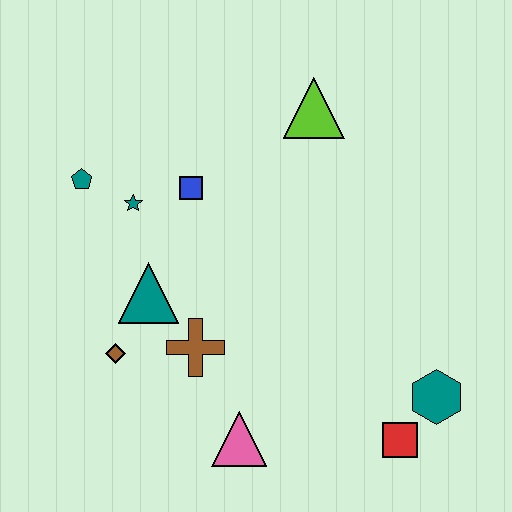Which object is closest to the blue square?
The teal star is closest to the blue square.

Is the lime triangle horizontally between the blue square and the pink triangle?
No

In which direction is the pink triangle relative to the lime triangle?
The pink triangle is below the lime triangle.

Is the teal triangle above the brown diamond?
Yes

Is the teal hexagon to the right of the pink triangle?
Yes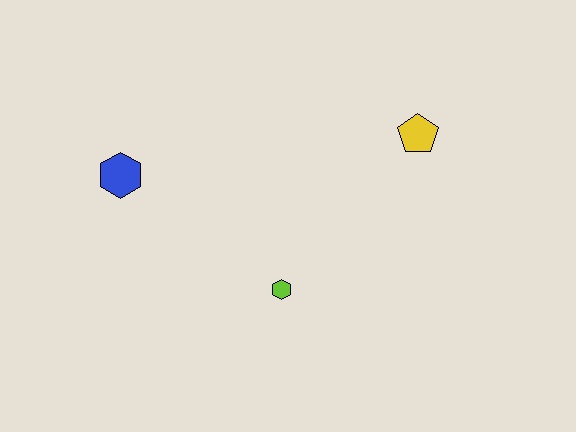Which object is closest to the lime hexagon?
The blue hexagon is closest to the lime hexagon.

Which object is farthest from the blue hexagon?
The yellow pentagon is farthest from the blue hexagon.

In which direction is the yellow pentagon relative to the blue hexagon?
The yellow pentagon is to the right of the blue hexagon.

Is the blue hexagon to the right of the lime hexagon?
No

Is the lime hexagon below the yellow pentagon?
Yes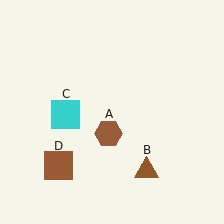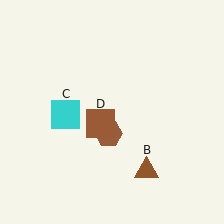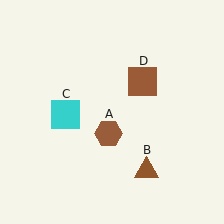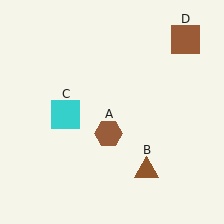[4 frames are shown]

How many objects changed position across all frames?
1 object changed position: brown square (object D).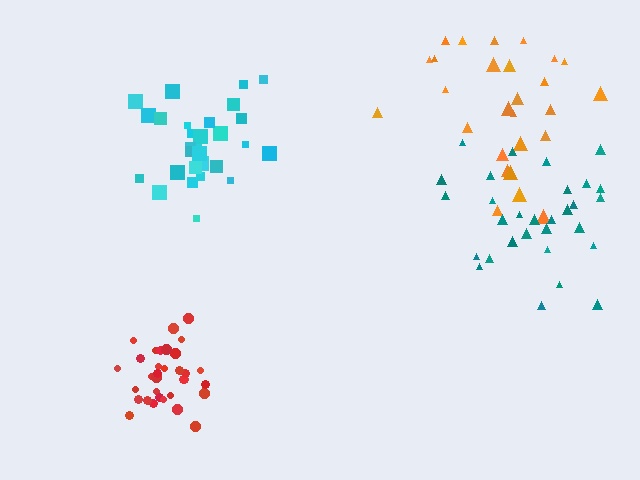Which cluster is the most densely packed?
Red.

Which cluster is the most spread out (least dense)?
Orange.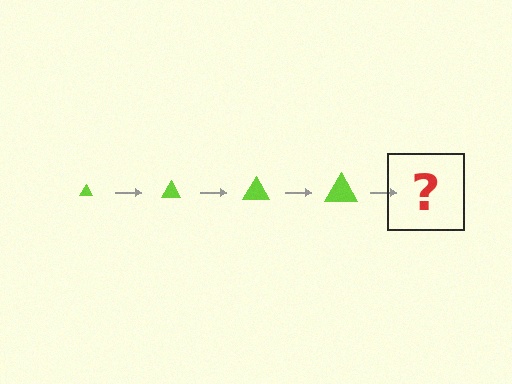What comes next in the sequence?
The next element should be a lime triangle, larger than the previous one.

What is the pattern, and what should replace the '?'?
The pattern is that the triangle gets progressively larger each step. The '?' should be a lime triangle, larger than the previous one.